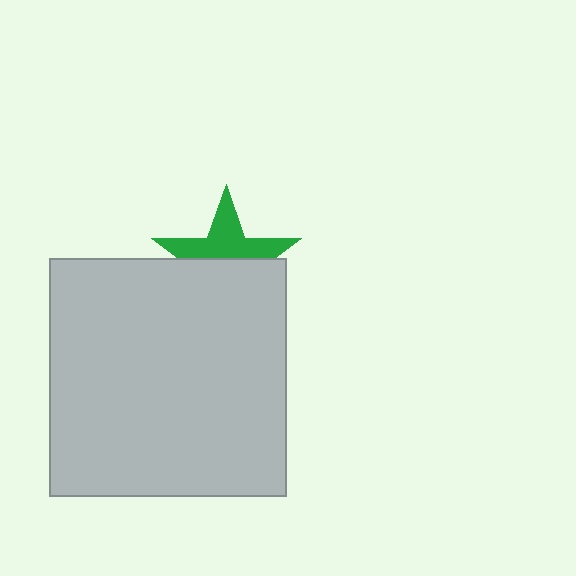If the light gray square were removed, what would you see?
You would see the complete green star.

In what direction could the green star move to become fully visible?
The green star could move up. That would shift it out from behind the light gray square entirely.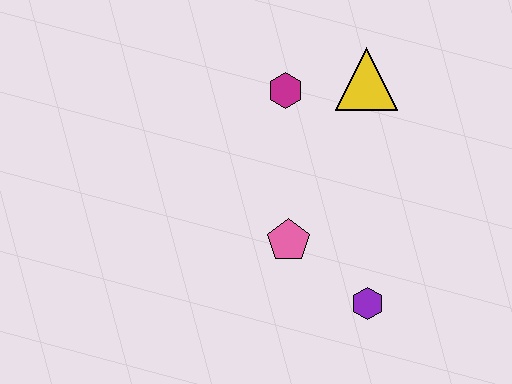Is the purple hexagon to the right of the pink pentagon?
Yes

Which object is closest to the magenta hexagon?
The yellow triangle is closest to the magenta hexagon.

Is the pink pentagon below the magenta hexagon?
Yes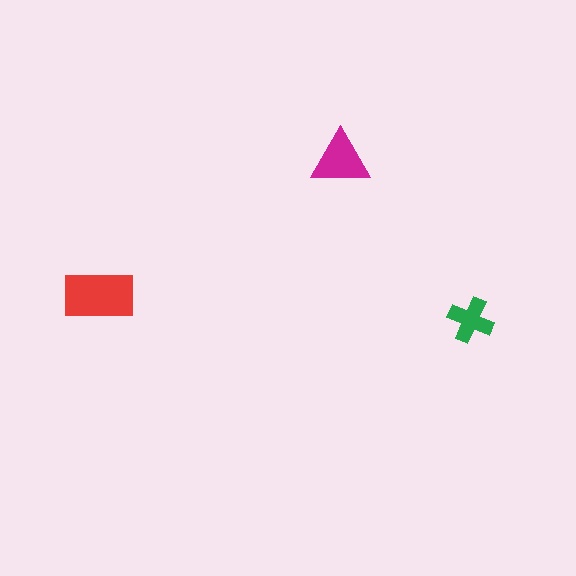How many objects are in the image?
There are 3 objects in the image.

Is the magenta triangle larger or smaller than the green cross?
Larger.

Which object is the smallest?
The green cross.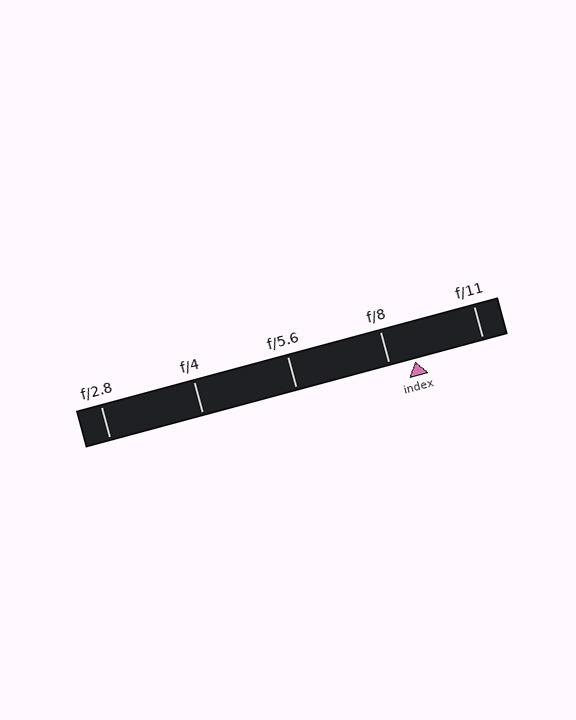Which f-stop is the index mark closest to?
The index mark is closest to f/8.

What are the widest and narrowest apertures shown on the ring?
The widest aperture shown is f/2.8 and the narrowest is f/11.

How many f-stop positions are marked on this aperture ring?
There are 5 f-stop positions marked.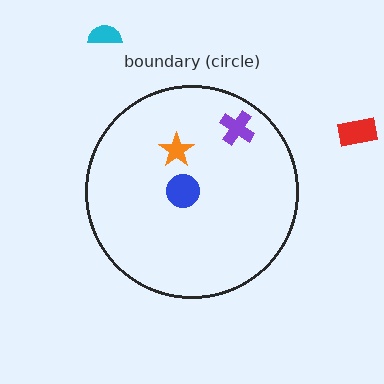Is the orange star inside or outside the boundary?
Inside.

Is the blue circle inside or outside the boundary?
Inside.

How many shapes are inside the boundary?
3 inside, 2 outside.